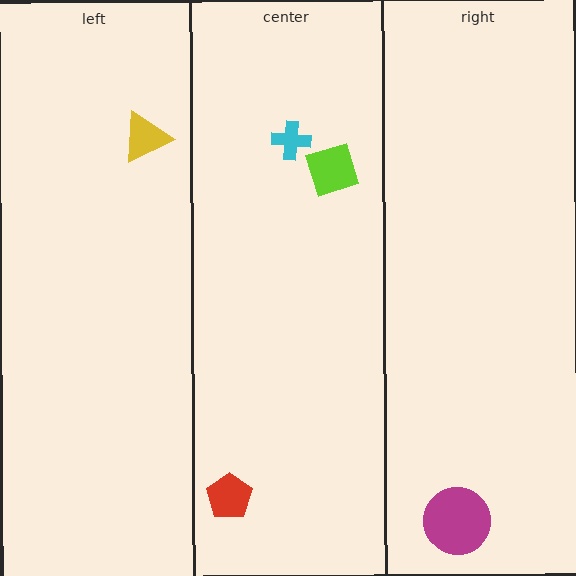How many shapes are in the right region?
1.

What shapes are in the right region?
The magenta circle.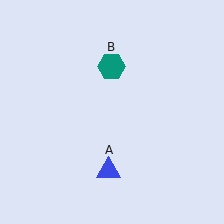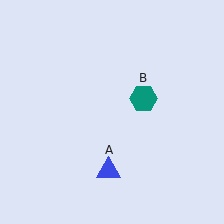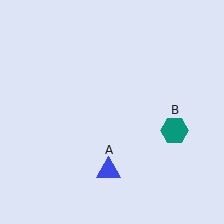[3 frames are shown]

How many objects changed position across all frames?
1 object changed position: teal hexagon (object B).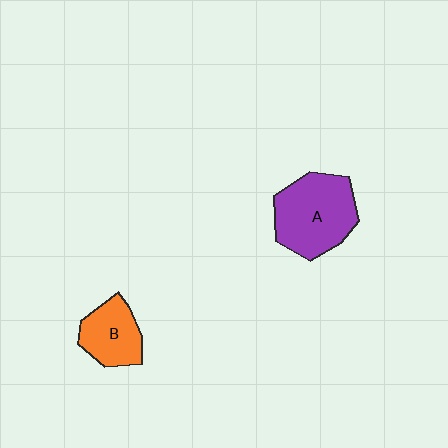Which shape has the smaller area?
Shape B (orange).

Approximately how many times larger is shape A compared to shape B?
Approximately 1.7 times.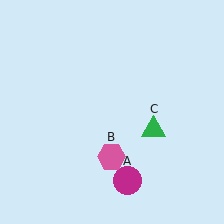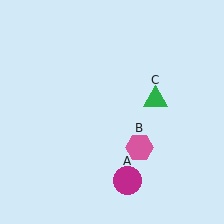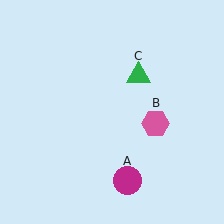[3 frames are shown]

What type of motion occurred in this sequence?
The pink hexagon (object B), green triangle (object C) rotated counterclockwise around the center of the scene.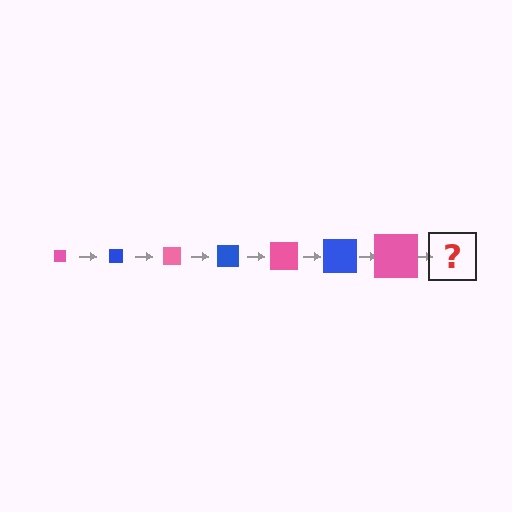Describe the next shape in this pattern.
It should be a blue square, larger than the previous one.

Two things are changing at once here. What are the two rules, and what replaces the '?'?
The two rules are that the square grows larger each step and the color cycles through pink and blue. The '?' should be a blue square, larger than the previous one.